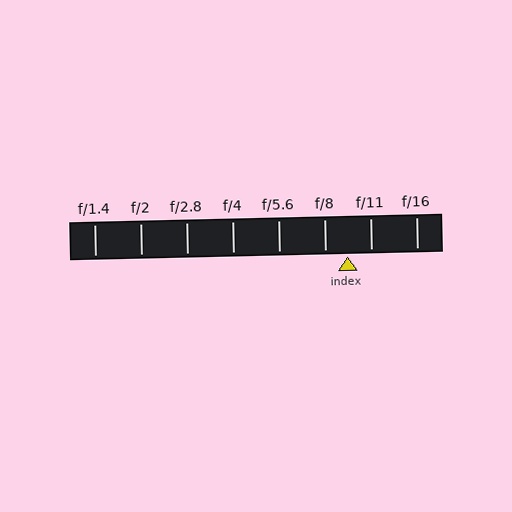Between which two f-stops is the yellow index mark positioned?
The index mark is between f/8 and f/11.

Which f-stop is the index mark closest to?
The index mark is closest to f/8.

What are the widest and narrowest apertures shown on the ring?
The widest aperture shown is f/1.4 and the narrowest is f/16.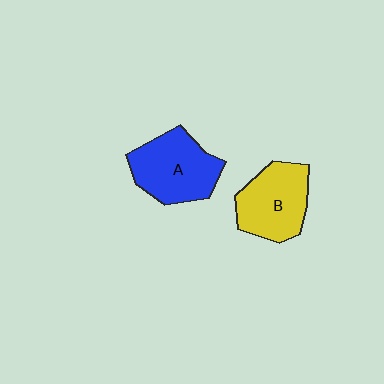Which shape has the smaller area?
Shape B (yellow).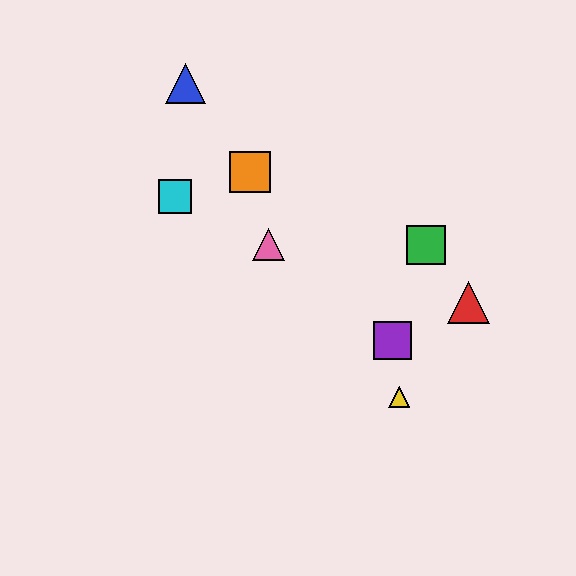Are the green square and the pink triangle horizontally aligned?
Yes, both are at y≈245.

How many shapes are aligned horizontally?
2 shapes (the green square, the pink triangle) are aligned horizontally.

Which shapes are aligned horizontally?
The green square, the pink triangle are aligned horizontally.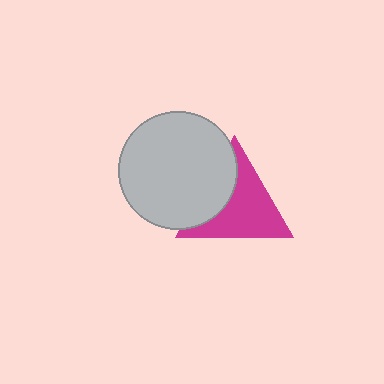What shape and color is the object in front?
The object in front is a light gray circle.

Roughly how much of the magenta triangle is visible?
Most of it is visible (roughly 66%).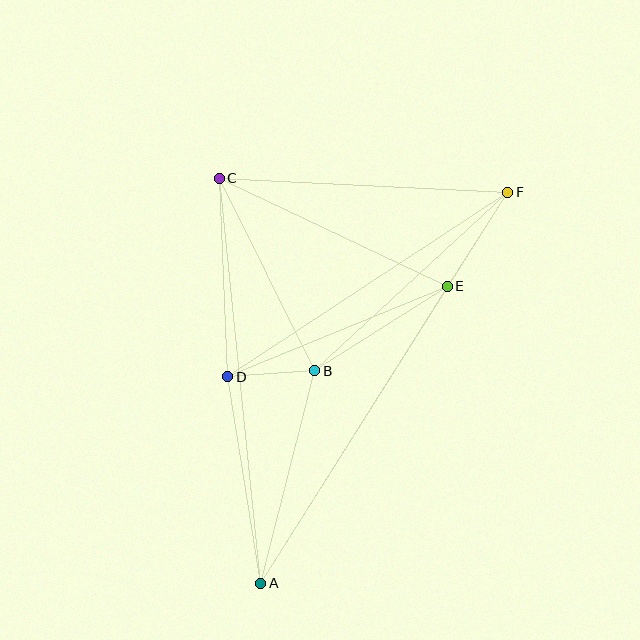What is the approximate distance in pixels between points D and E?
The distance between D and E is approximately 238 pixels.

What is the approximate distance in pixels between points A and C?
The distance between A and C is approximately 407 pixels.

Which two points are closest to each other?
Points B and D are closest to each other.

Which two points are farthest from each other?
Points A and F are farthest from each other.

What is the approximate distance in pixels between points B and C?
The distance between B and C is approximately 214 pixels.